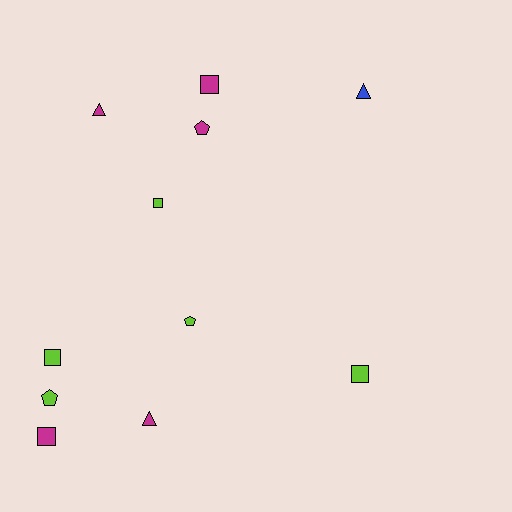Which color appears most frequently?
Lime, with 5 objects.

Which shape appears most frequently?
Square, with 5 objects.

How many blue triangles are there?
There is 1 blue triangle.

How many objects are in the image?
There are 11 objects.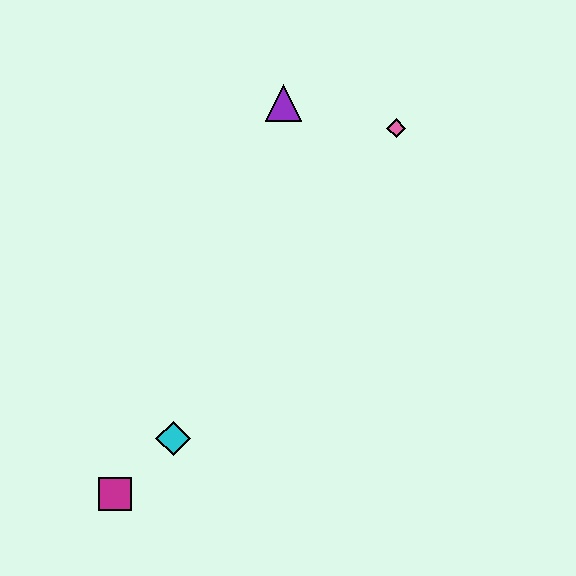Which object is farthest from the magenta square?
The pink diamond is farthest from the magenta square.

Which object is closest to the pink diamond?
The purple triangle is closest to the pink diamond.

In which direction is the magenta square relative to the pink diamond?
The magenta square is below the pink diamond.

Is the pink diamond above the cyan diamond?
Yes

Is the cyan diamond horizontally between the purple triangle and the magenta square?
Yes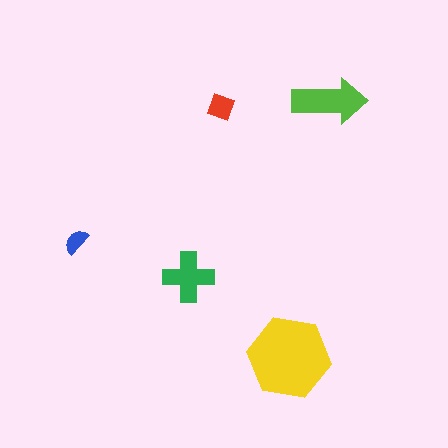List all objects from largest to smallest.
The yellow hexagon, the lime arrow, the green cross, the red diamond, the blue semicircle.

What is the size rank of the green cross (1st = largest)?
3rd.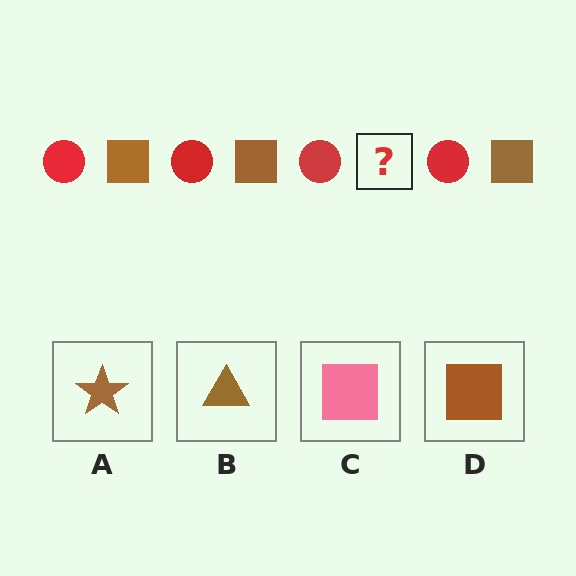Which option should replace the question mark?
Option D.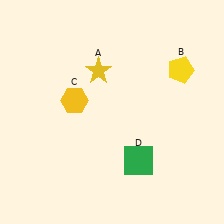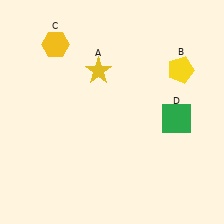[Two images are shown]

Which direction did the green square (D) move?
The green square (D) moved up.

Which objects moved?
The objects that moved are: the yellow hexagon (C), the green square (D).